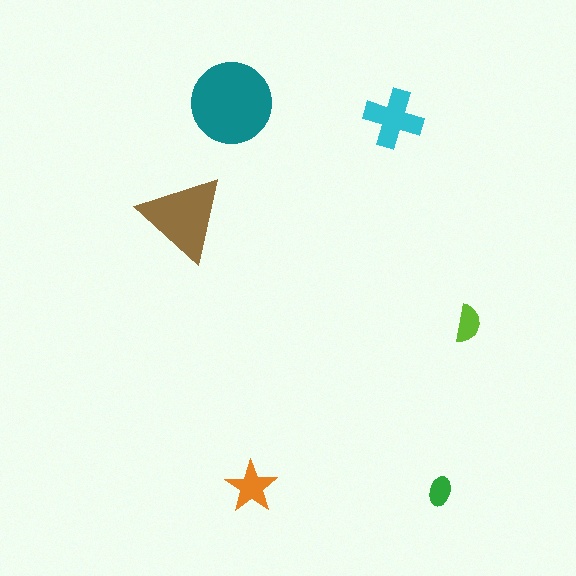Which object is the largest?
The teal circle.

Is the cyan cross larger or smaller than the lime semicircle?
Larger.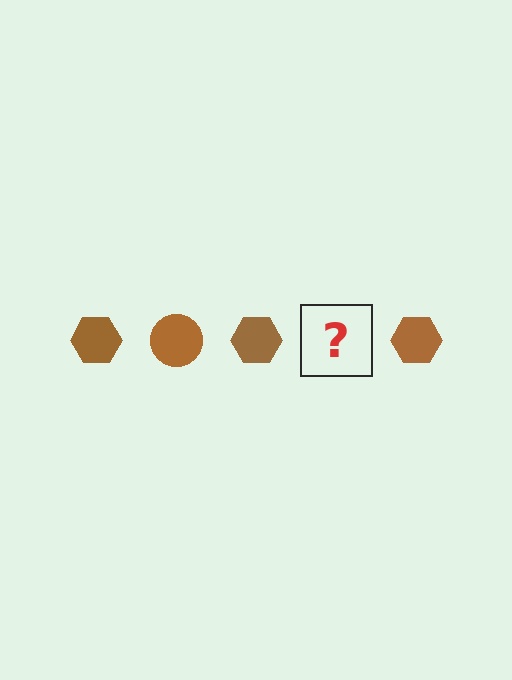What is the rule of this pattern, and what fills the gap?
The rule is that the pattern cycles through hexagon, circle shapes in brown. The gap should be filled with a brown circle.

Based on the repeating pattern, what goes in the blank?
The blank should be a brown circle.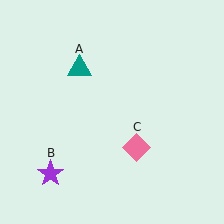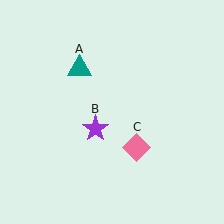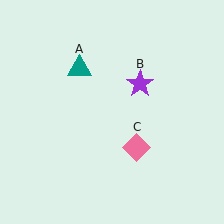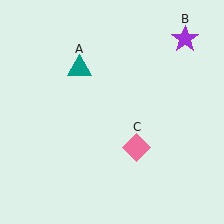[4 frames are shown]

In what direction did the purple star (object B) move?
The purple star (object B) moved up and to the right.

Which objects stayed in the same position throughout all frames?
Teal triangle (object A) and pink diamond (object C) remained stationary.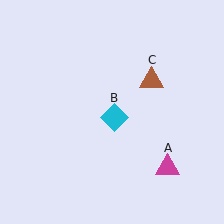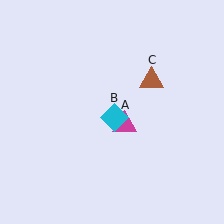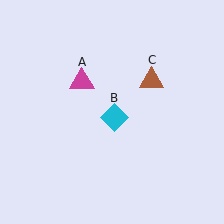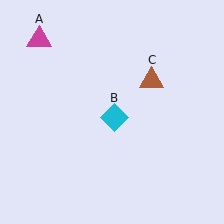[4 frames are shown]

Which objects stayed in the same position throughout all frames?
Cyan diamond (object B) and brown triangle (object C) remained stationary.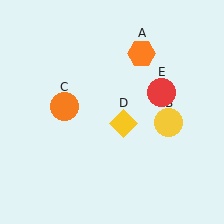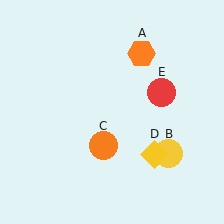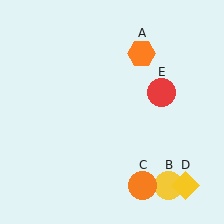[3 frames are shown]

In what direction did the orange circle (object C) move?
The orange circle (object C) moved down and to the right.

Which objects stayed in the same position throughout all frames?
Orange hexagon (object A) and red circle (object E) remained stationary.